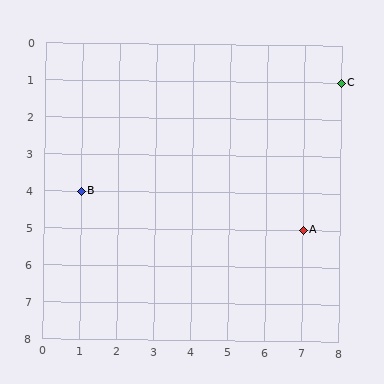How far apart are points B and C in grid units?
Points B and C are 7 columns and 3 rows apart (about 7.6 grid units diagonally).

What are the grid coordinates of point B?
Point B is at grid coordinates (1, 4).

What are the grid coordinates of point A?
Point A is at grid coordinates (7, 5).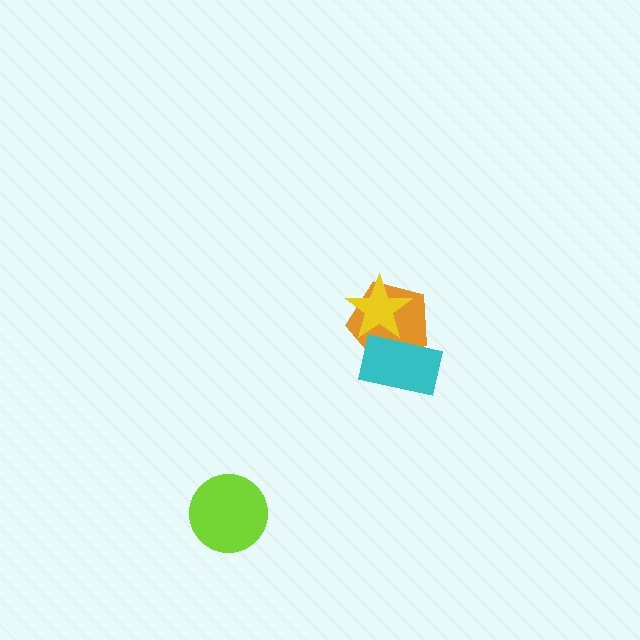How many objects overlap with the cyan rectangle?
2 objects overlap with the cyan rectangle.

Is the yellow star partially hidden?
Yes, it is partially covered by another shape.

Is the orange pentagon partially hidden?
Yes, it is partially covered by another shape.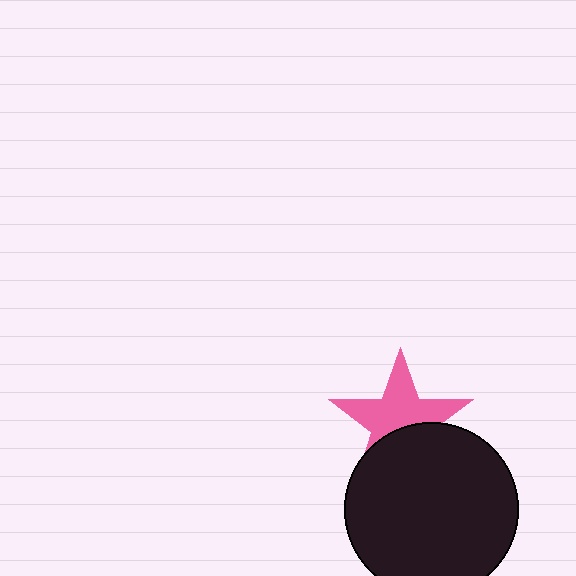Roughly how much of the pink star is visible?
About half of it is visible (roughly 61%).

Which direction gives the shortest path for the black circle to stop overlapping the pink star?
Moving down gives the shortest separation.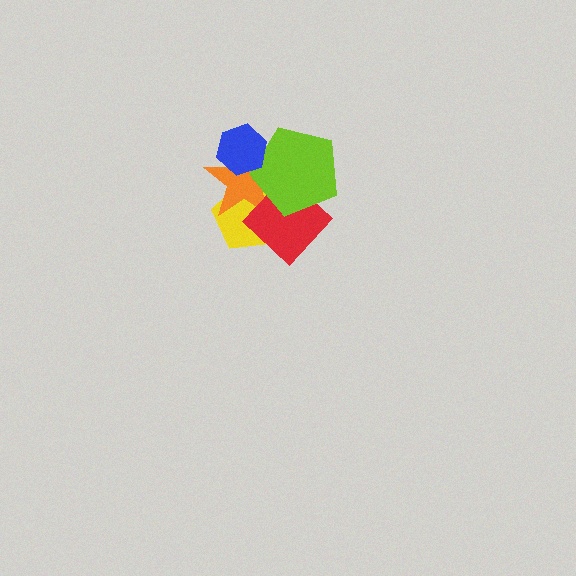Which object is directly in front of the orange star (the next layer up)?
The red diamond is directly in front of the orange star.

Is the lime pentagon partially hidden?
Yes, it is partially covered by another shape.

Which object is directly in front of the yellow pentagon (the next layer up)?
The orange star is directly in front of the yellow pentagon.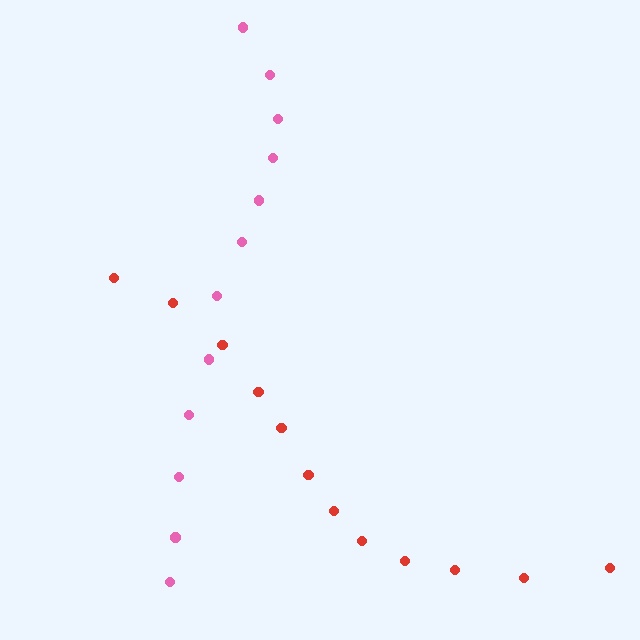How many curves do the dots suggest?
There are 2 distinct paths.